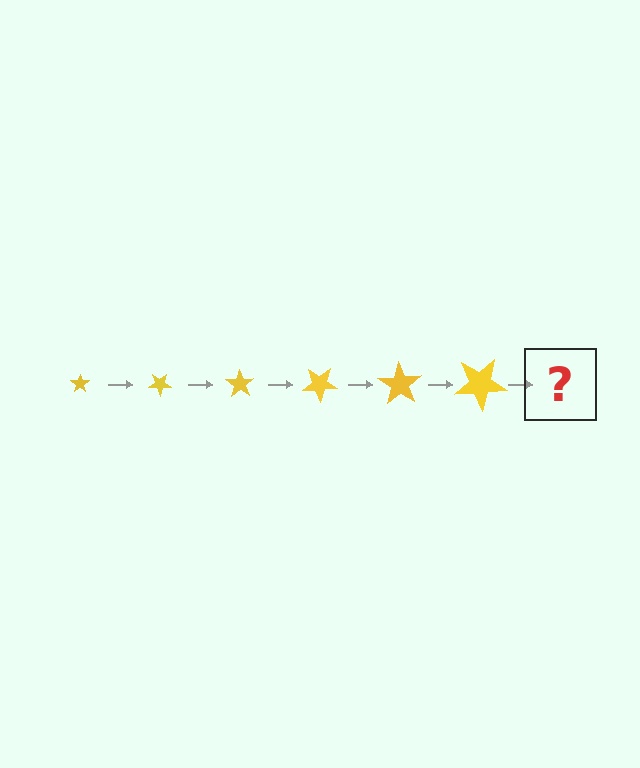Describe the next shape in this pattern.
It should be a star, larger than the previous one and rotated 210 degrees from the start.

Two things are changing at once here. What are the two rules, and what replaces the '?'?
The two rules are that the star grows larger each step and it rotates 35 degrees each step. The '?' should be a star, larger than the previous one and rotated 210 degrees from the start.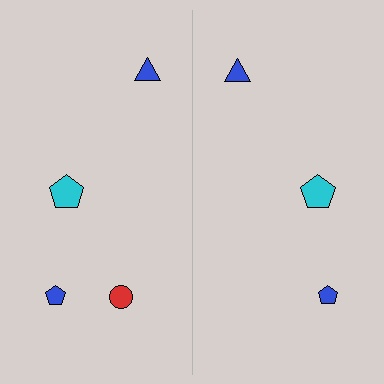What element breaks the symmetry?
A red circle is missing from the right side.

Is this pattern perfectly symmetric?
No, the pattern is not perfectly symmetric. A red circle is missing from the right side.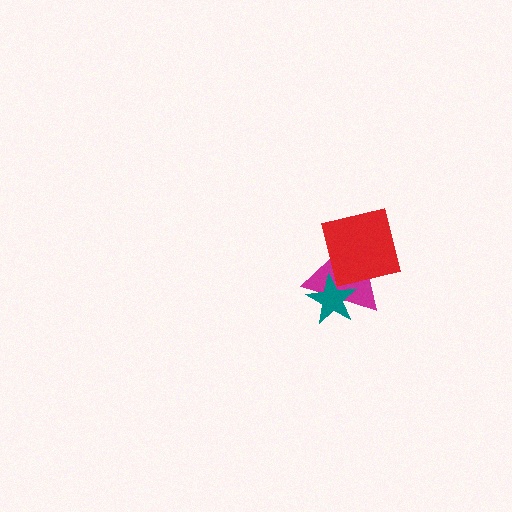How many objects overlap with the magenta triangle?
2 objects overlap with the magenta triangle.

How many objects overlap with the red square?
2 objects overlap with the red square.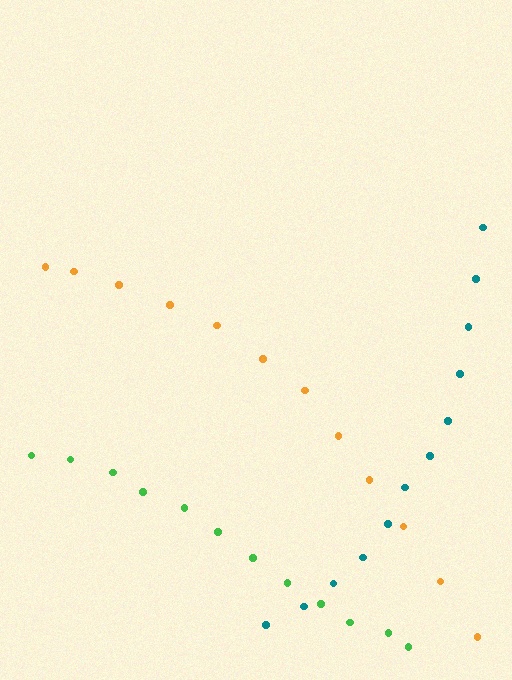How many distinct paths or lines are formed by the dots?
There are 3 distinct paths.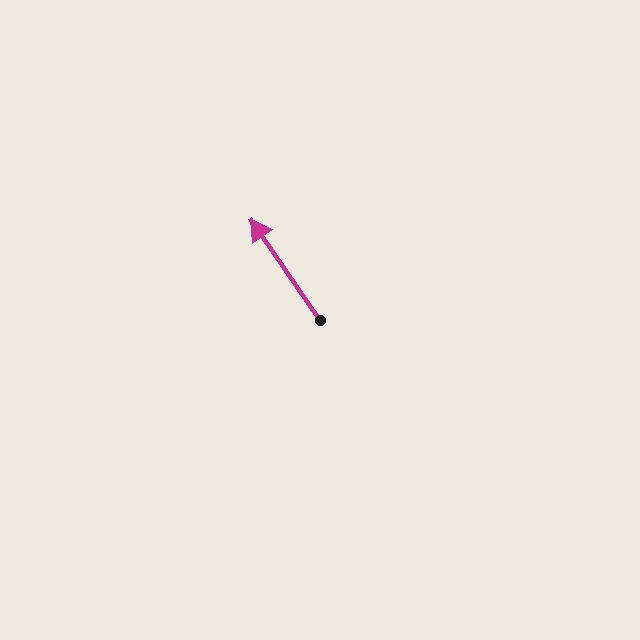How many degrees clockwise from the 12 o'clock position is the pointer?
Approximately 325 degrees.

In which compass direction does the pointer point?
Northwest.